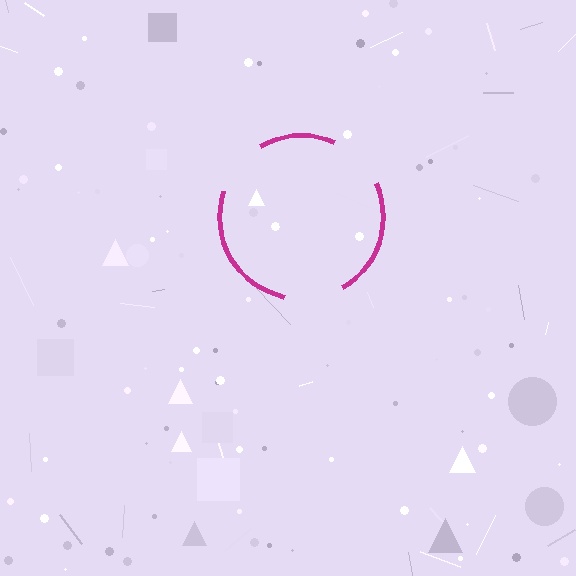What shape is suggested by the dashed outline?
The dashed outline suggests a circle.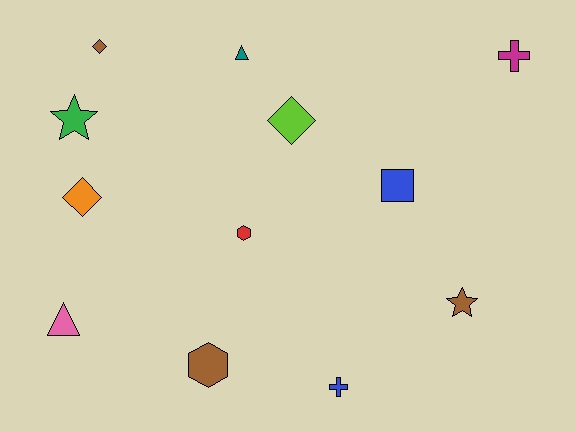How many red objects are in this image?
There is 1 red object.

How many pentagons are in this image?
There are no pentagons.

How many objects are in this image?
There are 12 objects.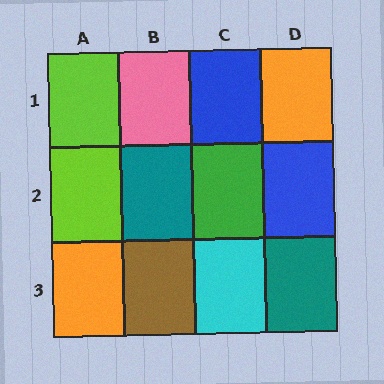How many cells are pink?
1 cell is pink.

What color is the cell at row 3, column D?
Teal.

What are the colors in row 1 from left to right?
Lime, pink, blue, orange.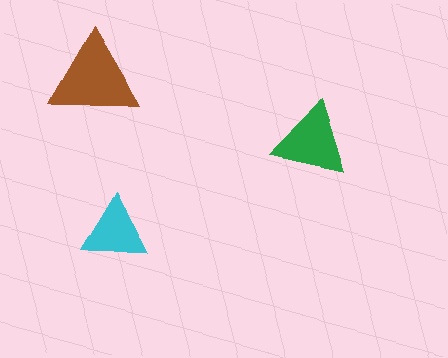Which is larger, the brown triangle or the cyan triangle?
The brown one.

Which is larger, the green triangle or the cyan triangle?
The green one.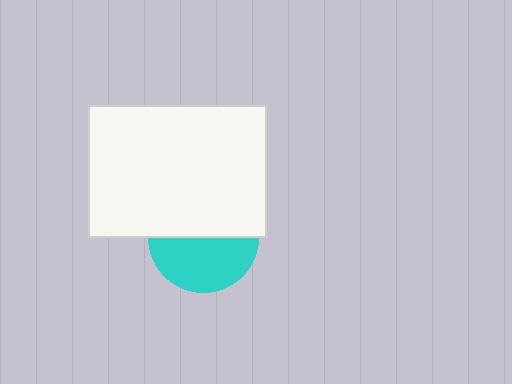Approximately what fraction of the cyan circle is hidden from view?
Roughly 50% of the cyan circle is hidden behind the white rectangle.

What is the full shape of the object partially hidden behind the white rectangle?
The partially hidden object is a cyan circle.